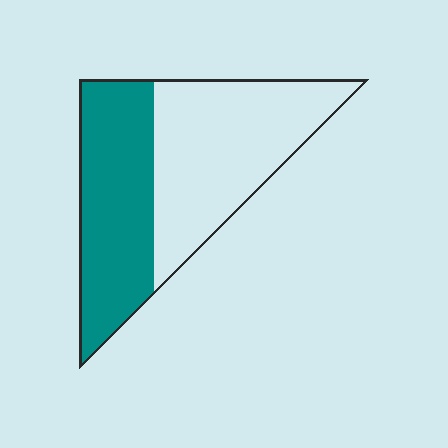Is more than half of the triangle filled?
No.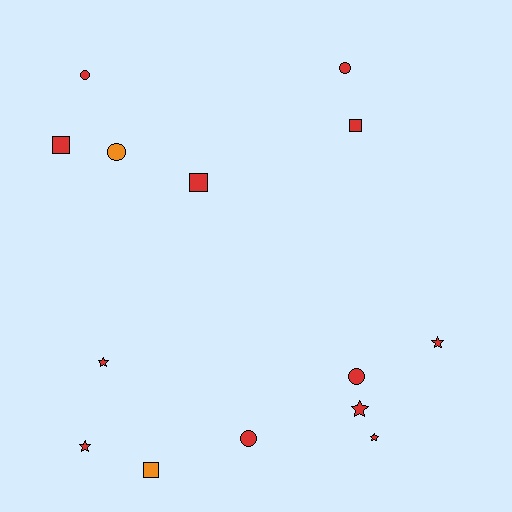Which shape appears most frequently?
Circle, with 5 objects.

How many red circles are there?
There are 4 red circles.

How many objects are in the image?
There are 14 objects.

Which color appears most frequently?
Red, with 12 objects.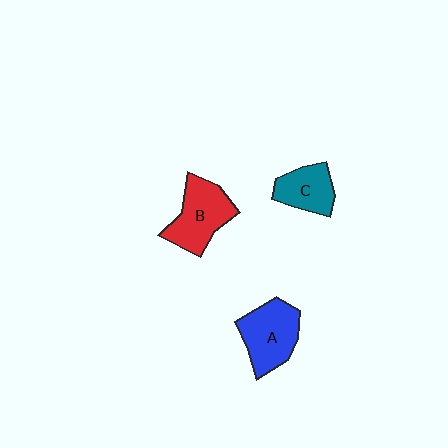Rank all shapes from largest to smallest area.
From largest to smallest: B (red), A (blue), C (teal).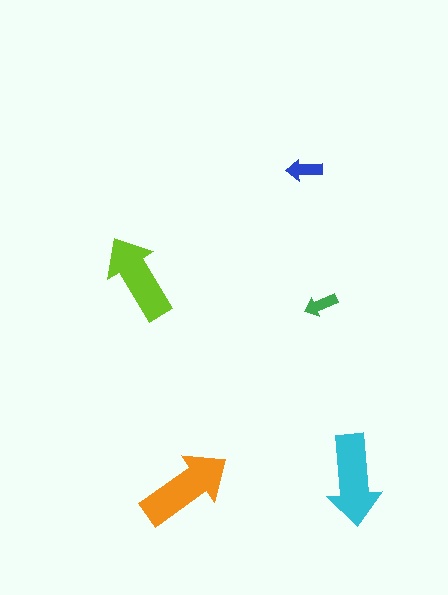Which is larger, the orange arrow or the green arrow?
The orange one.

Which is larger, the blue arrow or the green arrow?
The blue one.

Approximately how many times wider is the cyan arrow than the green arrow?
About 2.5 times wider.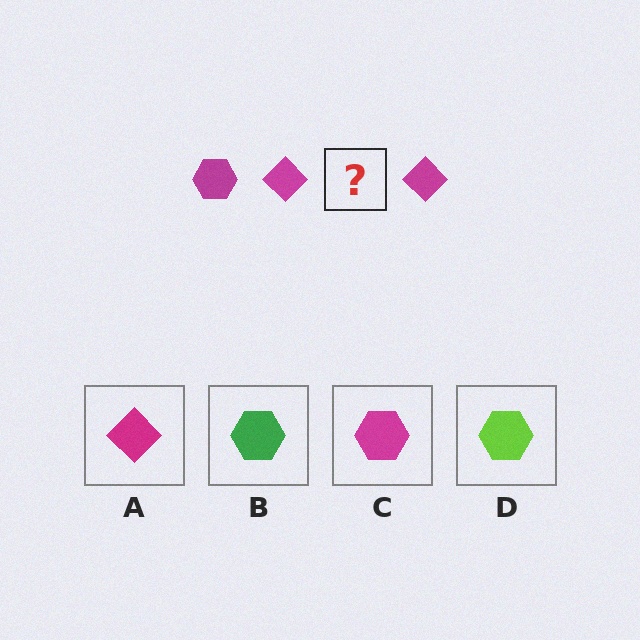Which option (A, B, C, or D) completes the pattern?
C.